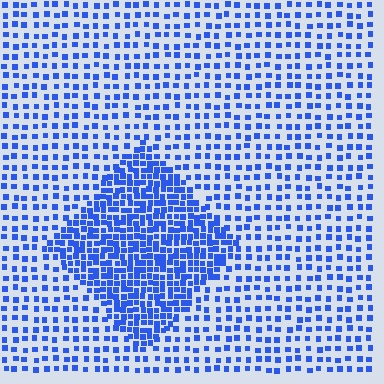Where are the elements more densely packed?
The elements are more densely packed inside the diamond boundary.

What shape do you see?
I see a diamond.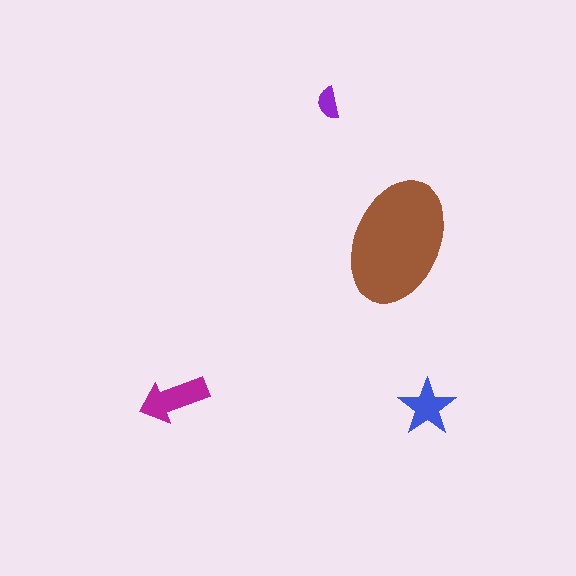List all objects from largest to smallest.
The brown ellipse, the magenta arrow, the blue star, the purple semicircle.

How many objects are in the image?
There are 4 objects in the image.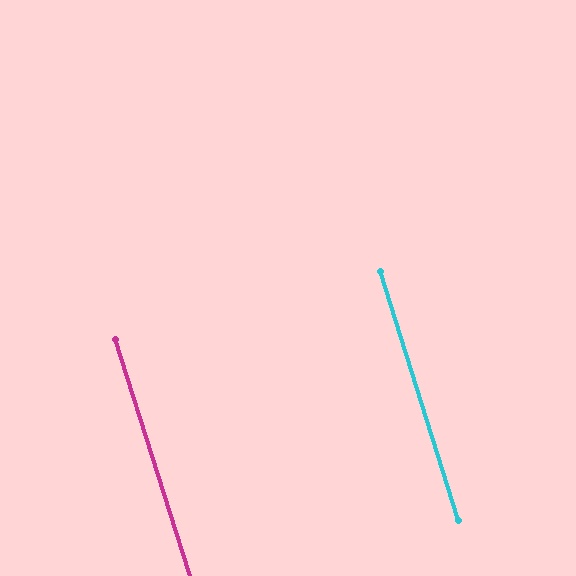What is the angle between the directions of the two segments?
Approximately 0 degrees.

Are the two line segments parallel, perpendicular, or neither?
Parallel — their directions differ by only 0.2°.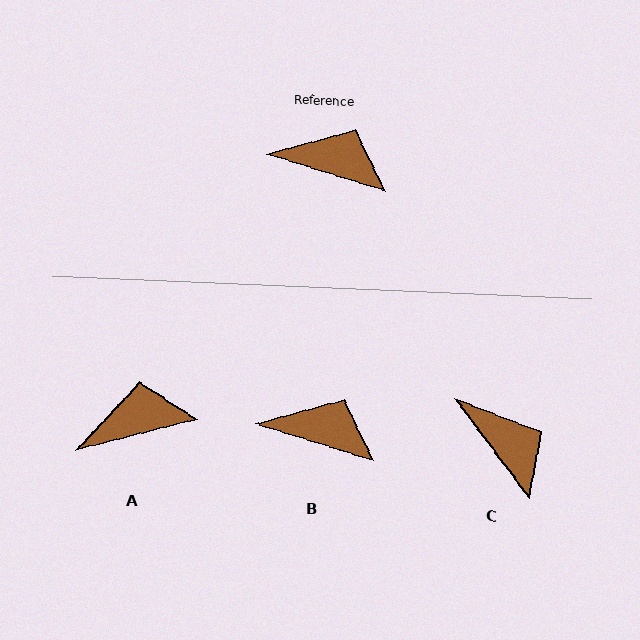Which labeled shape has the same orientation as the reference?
B.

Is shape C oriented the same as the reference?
No, it is off by about 36 degrees.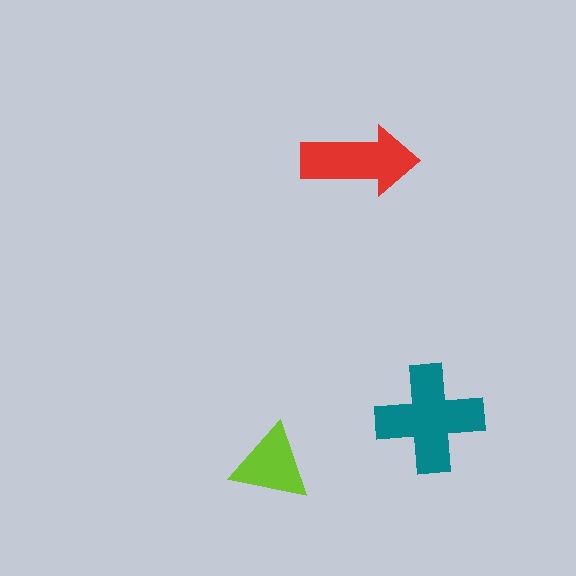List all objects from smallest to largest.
The lime triangle, the red arrow, the teal cross.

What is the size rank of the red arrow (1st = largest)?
2nd.